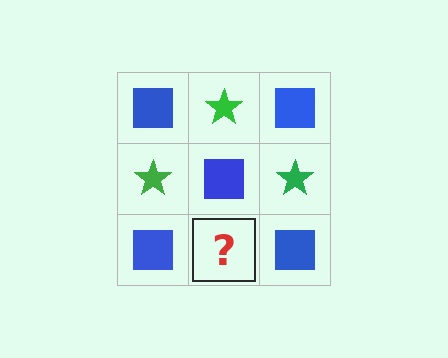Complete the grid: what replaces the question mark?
The question mark should be replaced with a green star.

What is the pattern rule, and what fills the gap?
The rule is that it alternates blue square and green star in a checkerboard pattern. The gap should be filled with a green star.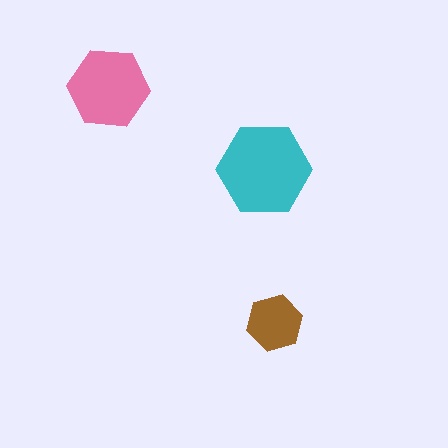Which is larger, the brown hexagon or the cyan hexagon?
The cyan one.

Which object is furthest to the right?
The brown hexagon is rightmost.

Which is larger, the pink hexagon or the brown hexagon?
The pink one.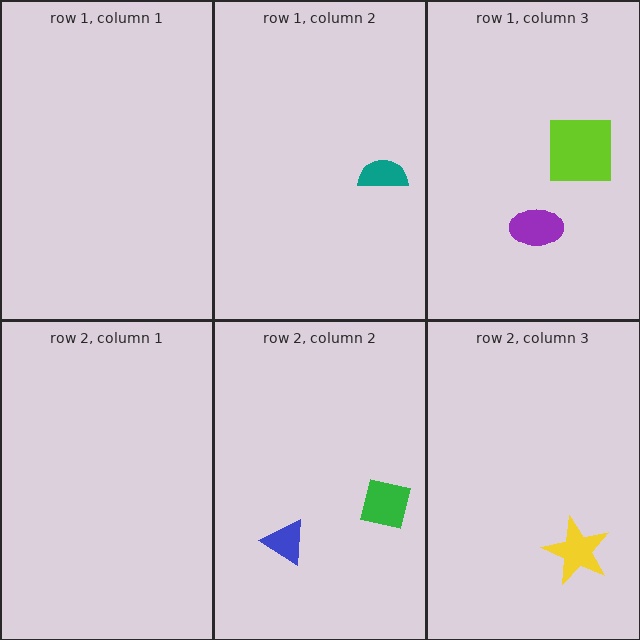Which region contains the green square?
The row 2, column 2 region.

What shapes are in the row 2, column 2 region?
The green square, the blue triangle.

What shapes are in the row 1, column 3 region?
The lime square, the purple ellipse.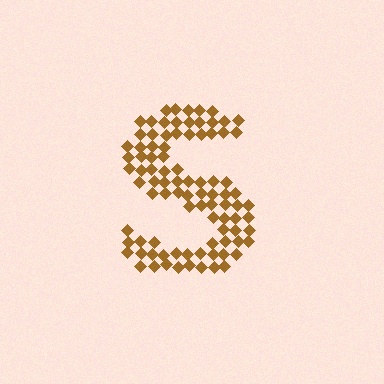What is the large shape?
The large shape is the letter S.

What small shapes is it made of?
It is made of small diamonds.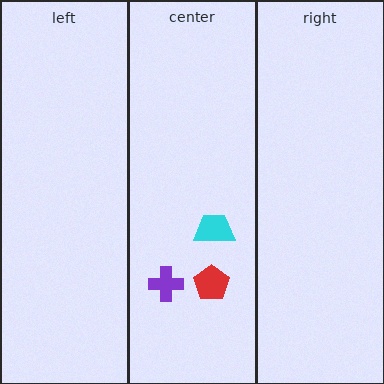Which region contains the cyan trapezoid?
The center region.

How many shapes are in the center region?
3.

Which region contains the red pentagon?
The center region.